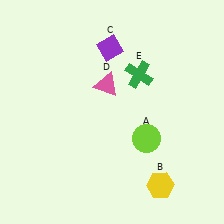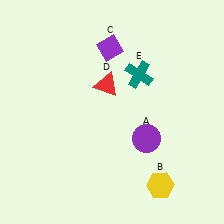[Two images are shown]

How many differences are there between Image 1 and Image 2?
There are 3 differences between the two images.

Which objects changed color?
A changed from lime to purple. D changed from pink to red. E changed from green to teal.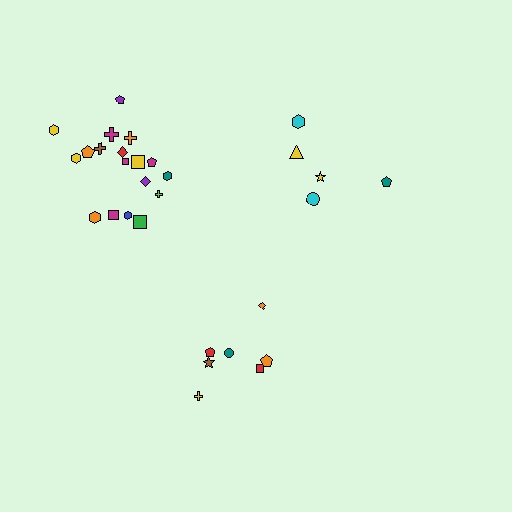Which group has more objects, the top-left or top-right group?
The top-left group.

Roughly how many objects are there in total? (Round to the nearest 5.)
Roughly 30 objects in total.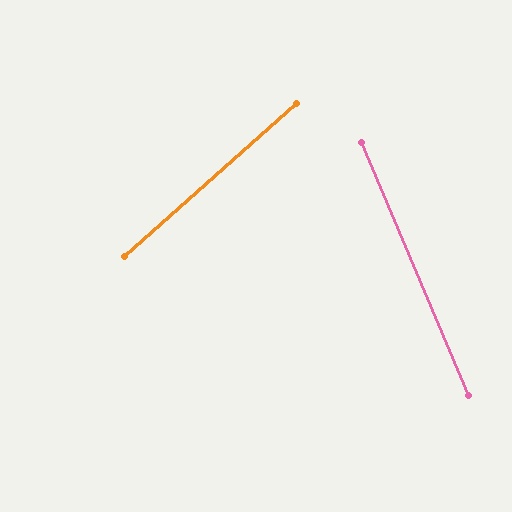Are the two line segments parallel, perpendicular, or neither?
Neither parallel nor perpendicular — they differ by about 71°.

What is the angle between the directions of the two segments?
Approximately 71 degrees.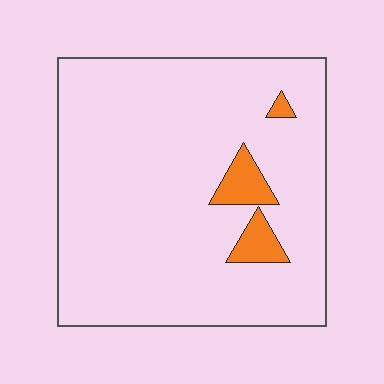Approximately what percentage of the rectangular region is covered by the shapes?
Approximately 5%.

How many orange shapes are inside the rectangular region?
3.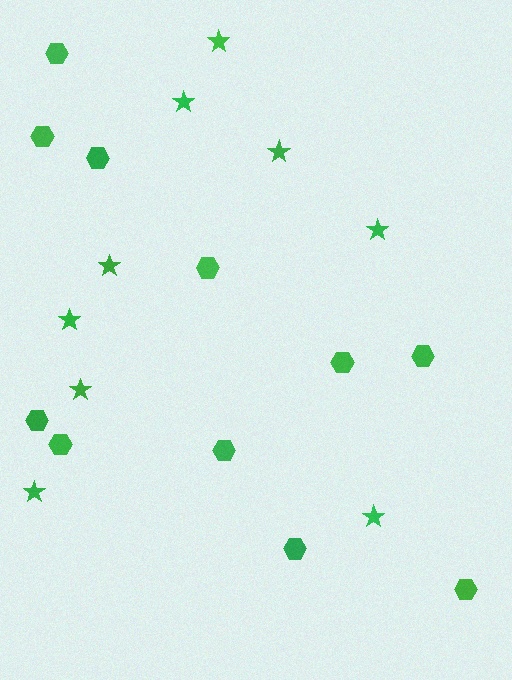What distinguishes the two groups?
There are 2 groups: one group of stars (9) and one group of hexagons (11).